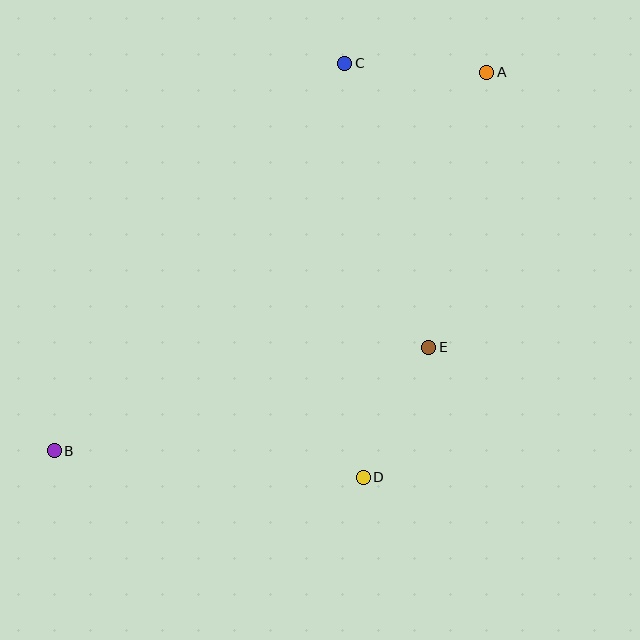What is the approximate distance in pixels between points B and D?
The distance between B and D is approximately 310 pixels.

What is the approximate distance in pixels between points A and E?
The distance between A and E is approximately 281 pixels.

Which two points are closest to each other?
Points A and C are closest to each other.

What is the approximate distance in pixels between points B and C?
The distance between B and C is approximately 485 pixels.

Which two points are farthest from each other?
Points A and B are farthest from each other.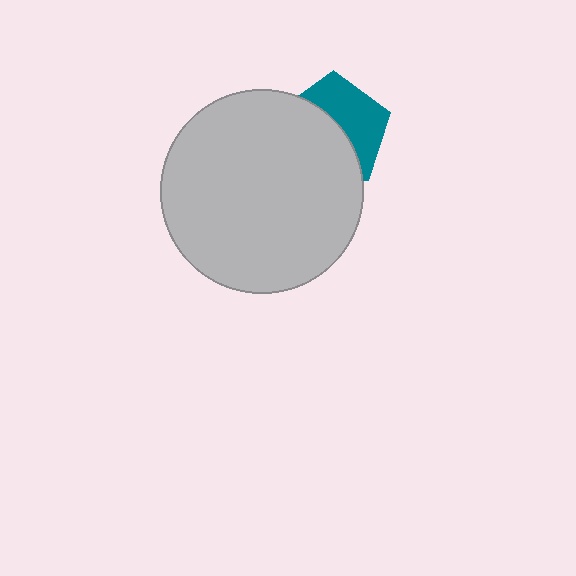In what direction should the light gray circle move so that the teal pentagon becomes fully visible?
The light gray circle should move toward the lower-left. That is the shortest direction to clear the overlap and leave the teal pentagon fully visible.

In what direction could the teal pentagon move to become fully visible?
The teal pentagon could move toward the upper-right. That would shift it out from behind the light gray circle entirely.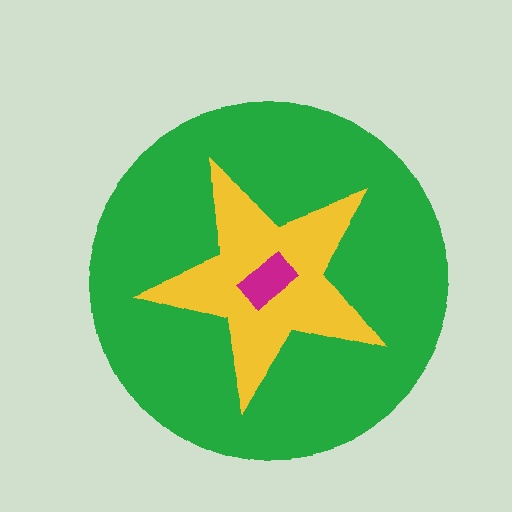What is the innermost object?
The magenta rectangle.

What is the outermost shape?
The green circle.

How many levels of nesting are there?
3.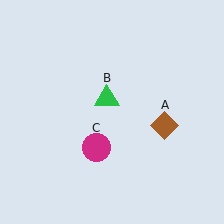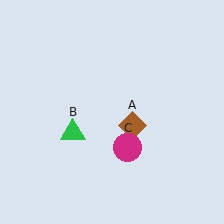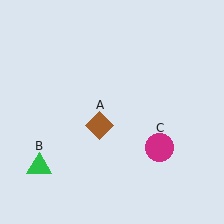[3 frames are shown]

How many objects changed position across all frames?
3 objects changed position: brown diamond (object A), green triangle (object B), magenta circle (object C).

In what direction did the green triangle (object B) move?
The green triangle (object B) moved down and to the left.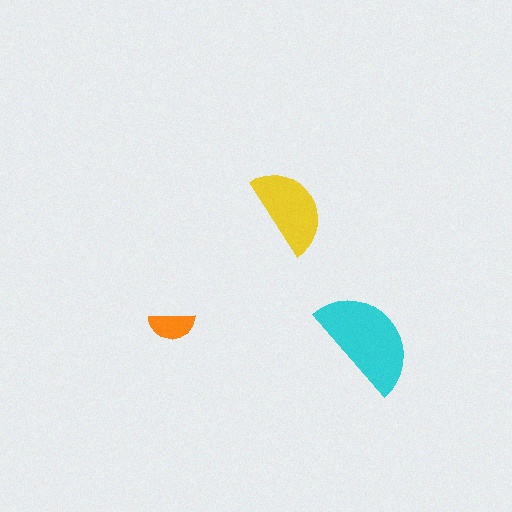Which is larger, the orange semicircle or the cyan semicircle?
The cyan one.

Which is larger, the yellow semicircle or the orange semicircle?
The yellow one.